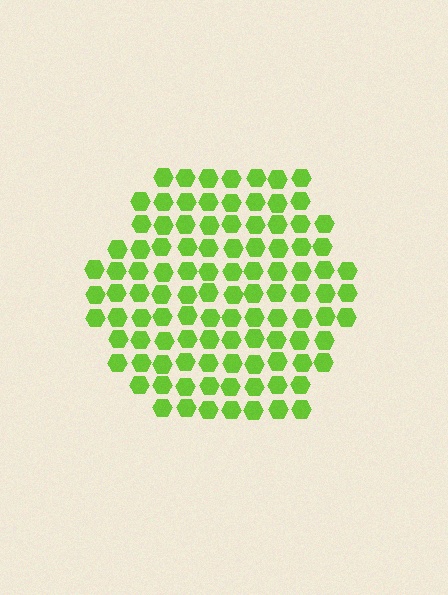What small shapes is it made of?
It is made of small hexagons.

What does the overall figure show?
The overall figure shows a hexagon.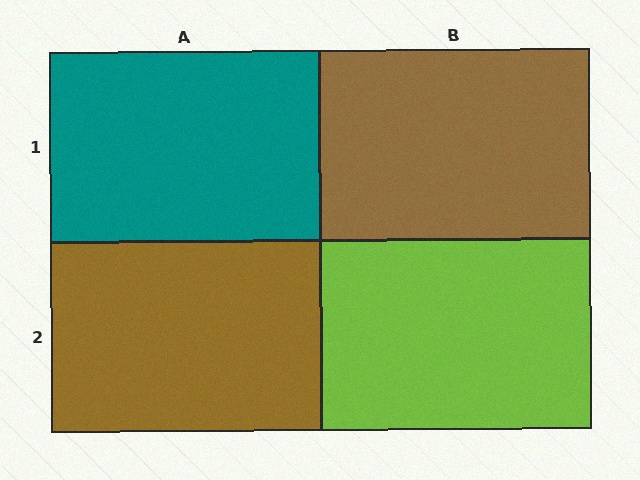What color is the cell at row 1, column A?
Teal.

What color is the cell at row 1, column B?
Brown.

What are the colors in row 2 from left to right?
Brown, lime.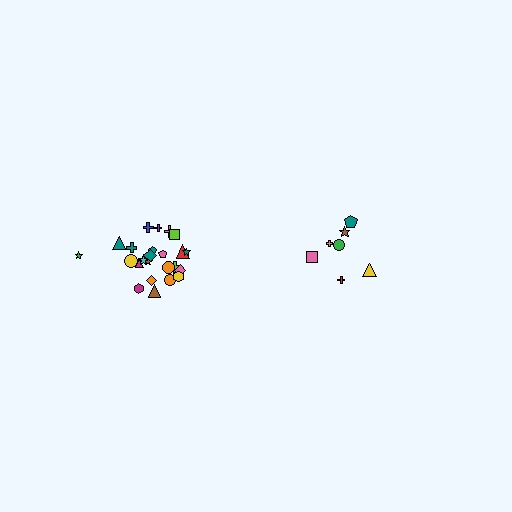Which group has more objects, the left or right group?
The left group.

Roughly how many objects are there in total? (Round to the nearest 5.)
Roughly 30 objects in total.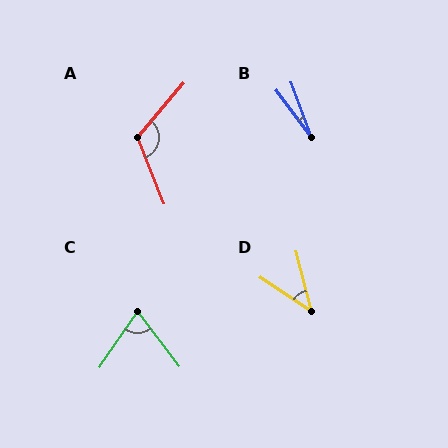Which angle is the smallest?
B, at approximately 17 degrees.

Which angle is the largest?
A, at approximately 117 degrees.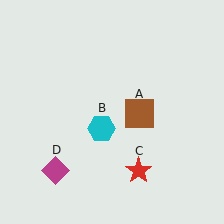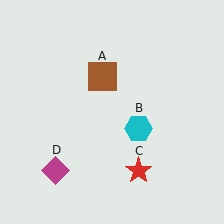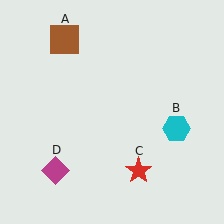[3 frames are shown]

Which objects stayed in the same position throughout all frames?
Red star (object C) and magenta diamond (object D) remained stationary.